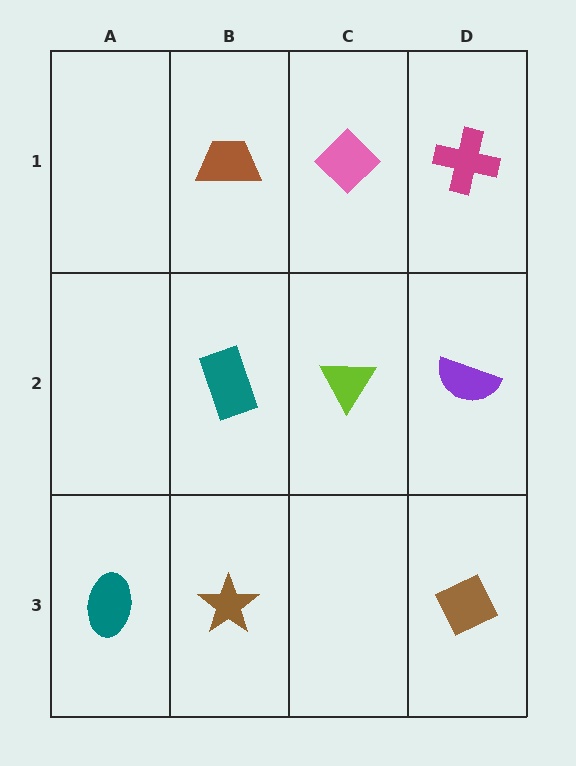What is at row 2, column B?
A teal rectangle.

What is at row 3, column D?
A brown diamond.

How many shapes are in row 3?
3 shapes.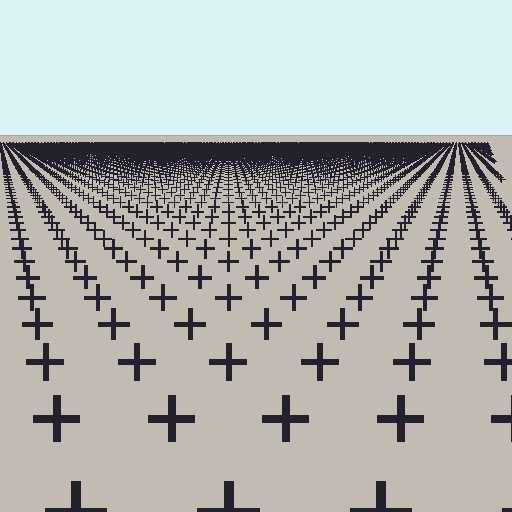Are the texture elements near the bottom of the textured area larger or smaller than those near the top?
Larger. Near the bottom, elements are closer to the viewer and appear at a bigger on-screen size.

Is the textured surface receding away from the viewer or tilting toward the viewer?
The surface is receding away from the viewer. Texture elements get smaller and denser toward the top.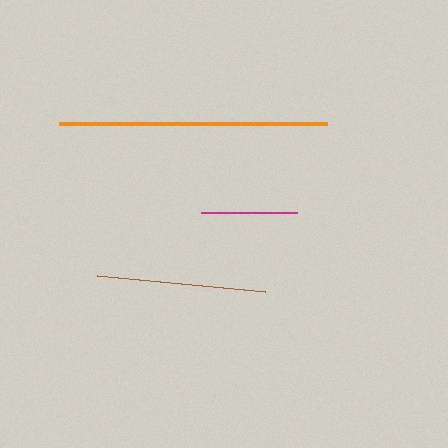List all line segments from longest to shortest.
From longest to shortest: orange, brown, magenta.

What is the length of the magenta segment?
The magenta segment is approximately 96 pixels long.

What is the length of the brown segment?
The brown segment is approximately 169 pixels long.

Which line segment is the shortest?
The magenta line is the shortest at approximately 96 pixels.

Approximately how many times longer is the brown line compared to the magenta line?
The brown line is approximately 1.8 times the length of the magenta line.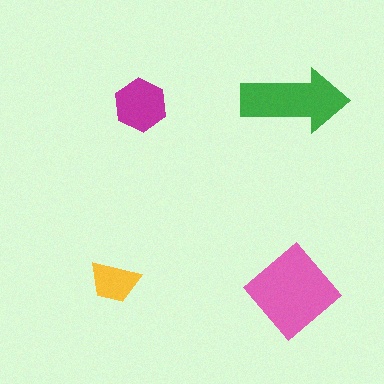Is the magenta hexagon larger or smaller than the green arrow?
Smaller.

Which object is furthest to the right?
The green arrow is rightmost.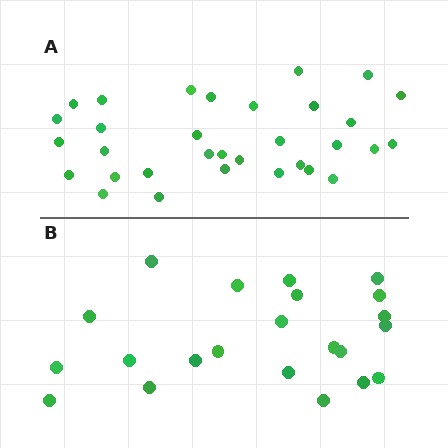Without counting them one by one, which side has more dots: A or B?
Region A (the top region) has more dots.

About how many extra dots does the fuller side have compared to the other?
Region A has roughly 10 or so more dots than region B.